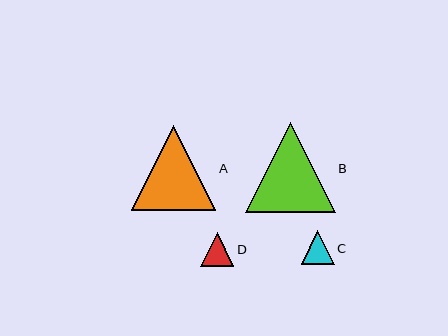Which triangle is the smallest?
Triangle C is the smallest with a size of approximately 33 pixels.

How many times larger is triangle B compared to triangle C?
Triangle B is approximately 2.7 times the size of triangle C.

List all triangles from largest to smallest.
From largest to smallest: B, A, D, C.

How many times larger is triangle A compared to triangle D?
Triangle A is approximately 2.5 times the size of triangle D.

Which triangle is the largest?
Triangle B is the largest with a size of approximately 90 pixels.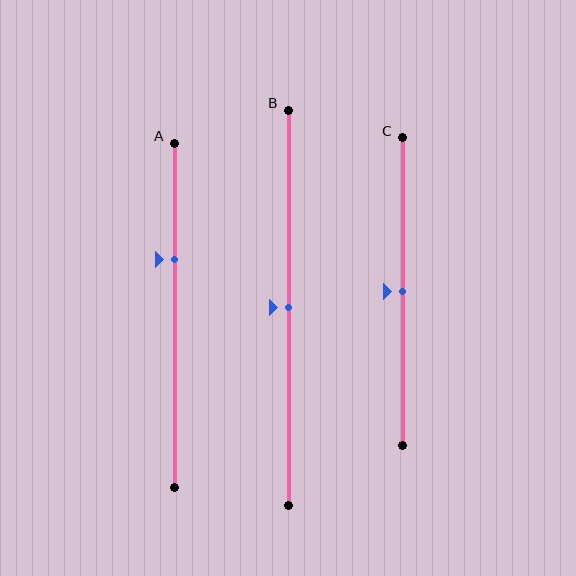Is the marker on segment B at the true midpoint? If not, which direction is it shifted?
Yes, the marker on segment B is at the true midpoint.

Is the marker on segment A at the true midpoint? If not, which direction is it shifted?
No, the marker on segment A is shifted upward by about 16% of the segment length.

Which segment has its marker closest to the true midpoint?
Segment B has its marker closest to the true midpoint.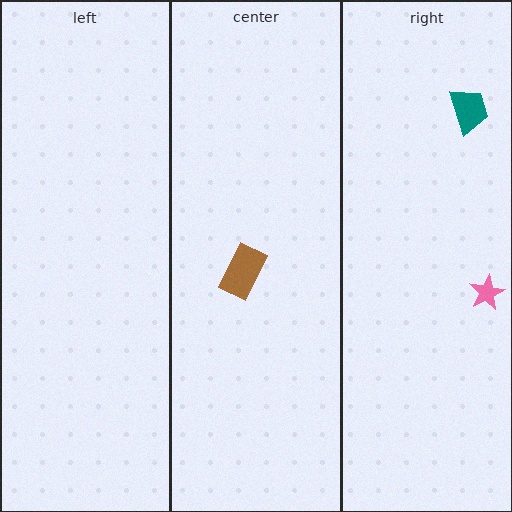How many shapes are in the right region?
2.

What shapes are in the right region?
The teal trapezoid, the pink star.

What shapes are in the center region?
The brown rectangle.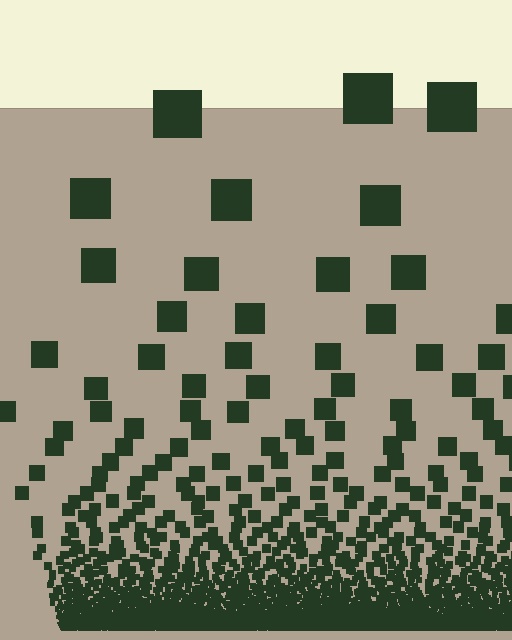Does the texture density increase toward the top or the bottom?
Density increases toward the bottom.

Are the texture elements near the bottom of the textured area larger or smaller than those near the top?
Smaller. The gradient is inverted — elements near the bottom are smaller and denser.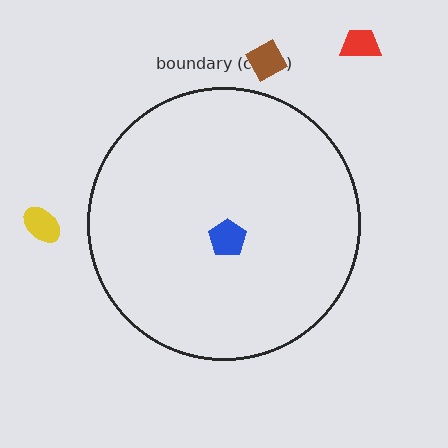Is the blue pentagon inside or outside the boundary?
Inside.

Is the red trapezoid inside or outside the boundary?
Outside.